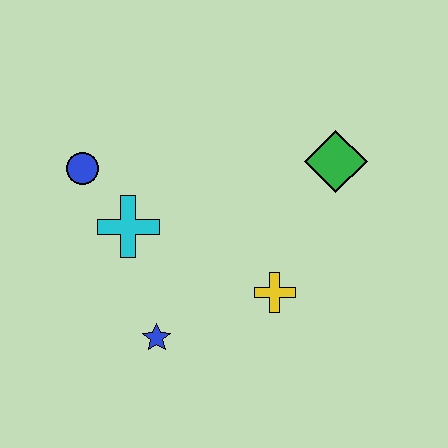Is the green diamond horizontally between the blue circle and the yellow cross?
No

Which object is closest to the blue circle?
The cyan cross is closest to the blue circle.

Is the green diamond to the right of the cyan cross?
Yes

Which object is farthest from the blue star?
The green diamond is farthest from the blue star.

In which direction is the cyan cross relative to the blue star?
The cyan cross is above the blue star.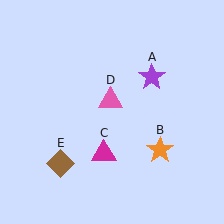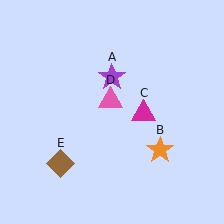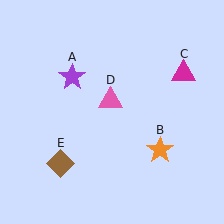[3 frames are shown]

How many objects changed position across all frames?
2 objects changed position: purple star (object A), magenta triangle (object C).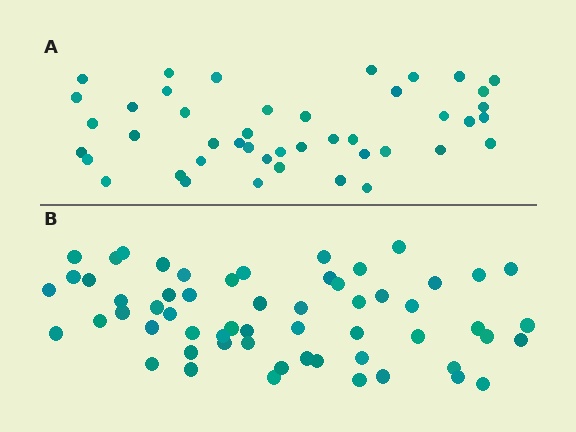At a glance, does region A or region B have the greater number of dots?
Region B (the bottom region) has more dots.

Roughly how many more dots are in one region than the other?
Region B has approximately 15 more dots than region A.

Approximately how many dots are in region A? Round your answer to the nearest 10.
About 40 dots. (The exact count is 44, which rounds to 40.)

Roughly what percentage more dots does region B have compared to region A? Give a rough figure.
About 30% more.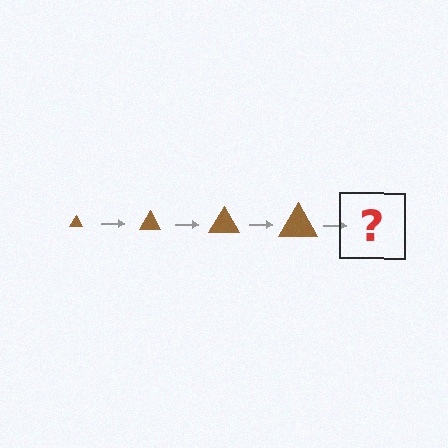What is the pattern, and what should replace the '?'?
The pattern is that the triangle gets progressively larger each step. The '?' should be a brown triangle, larger than the previous one.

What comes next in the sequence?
The next element should be a brown triangle, larger than the previous one.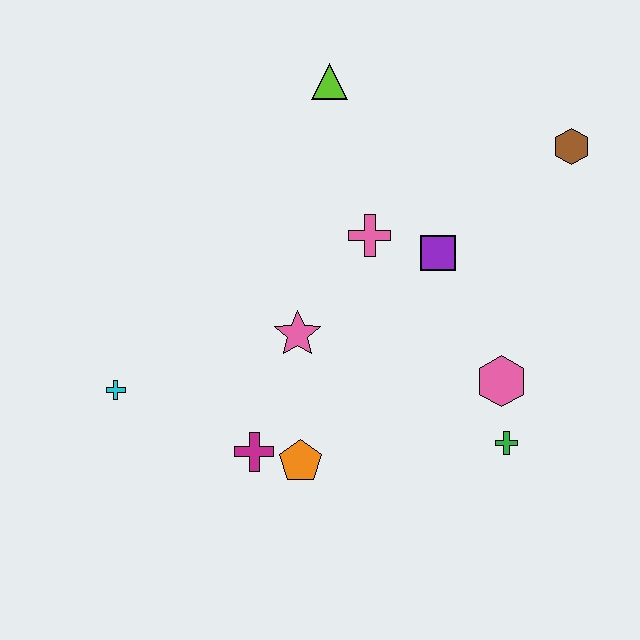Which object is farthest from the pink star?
The brown hexagon is farthest from the pink star.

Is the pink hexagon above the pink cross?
No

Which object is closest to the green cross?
The pink hexagon is closest to the green cross.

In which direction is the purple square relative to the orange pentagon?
The purple square is above the orange pentagon.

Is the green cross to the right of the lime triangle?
Yes